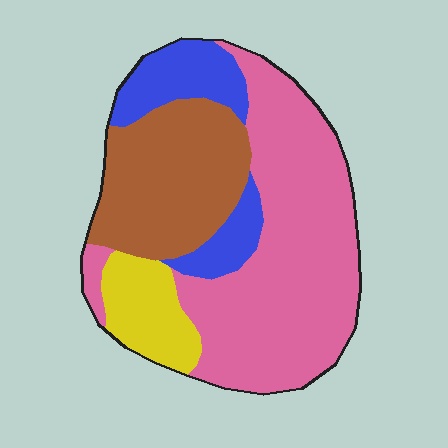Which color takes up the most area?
Pink, at roughly 50%.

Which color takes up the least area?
Yellow, at roughly 10%.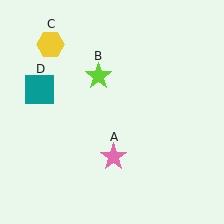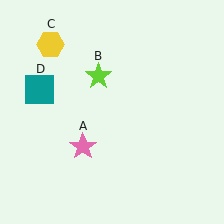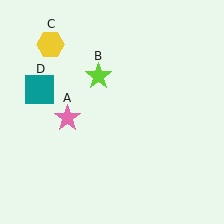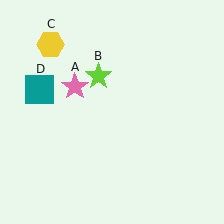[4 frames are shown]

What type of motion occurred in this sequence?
The pink star (object A) rotated clockwise around the center of the scene.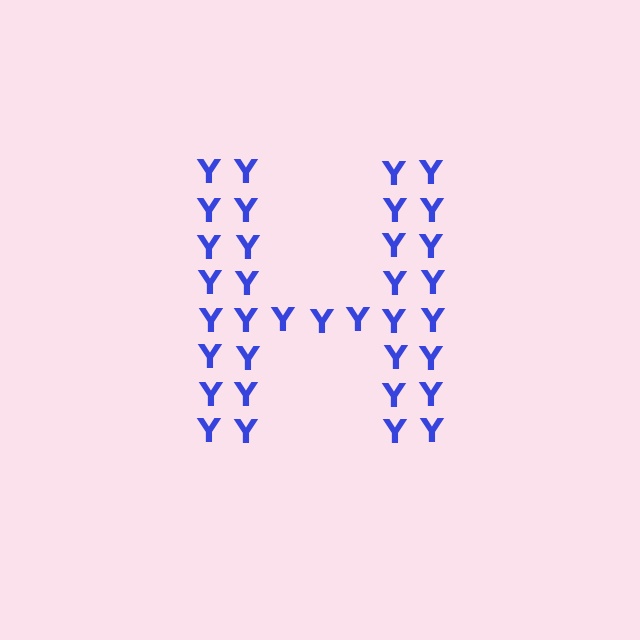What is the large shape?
The large shape is the letter H.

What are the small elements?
The small elements are letter Y's.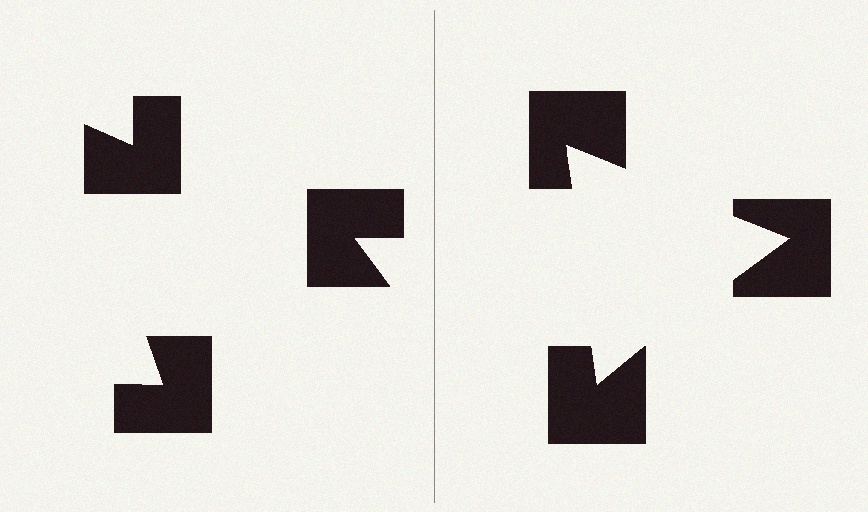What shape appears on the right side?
An illusory triangle.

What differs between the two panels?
The notched squares are positioned identically on both sides; only the wedge orientations differ. On the right they align to a triangle; on the left they are misaligned.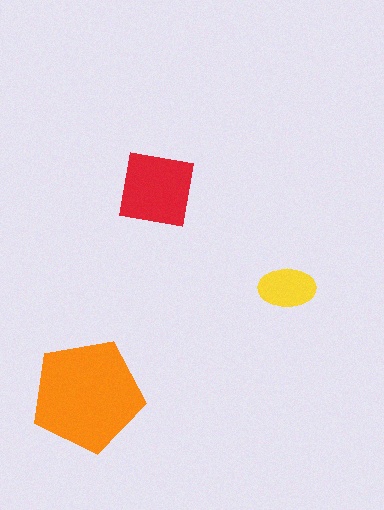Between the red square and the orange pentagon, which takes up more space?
The orange pentagon.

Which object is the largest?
The orange pentagon.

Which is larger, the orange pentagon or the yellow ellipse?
The orange pentagon.